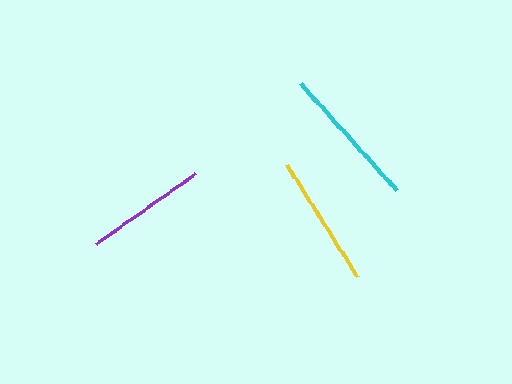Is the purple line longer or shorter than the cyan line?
The cyan line is longer than the purple line.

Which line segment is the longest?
The cyan line is the longest at approximately 144 pixels.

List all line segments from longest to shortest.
From longest to shortest: cyan, yellow, purple.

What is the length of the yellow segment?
The yellow segment is approximately 133 pixels long.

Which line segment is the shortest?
The purple line is the shortest at approximately 121 pixels.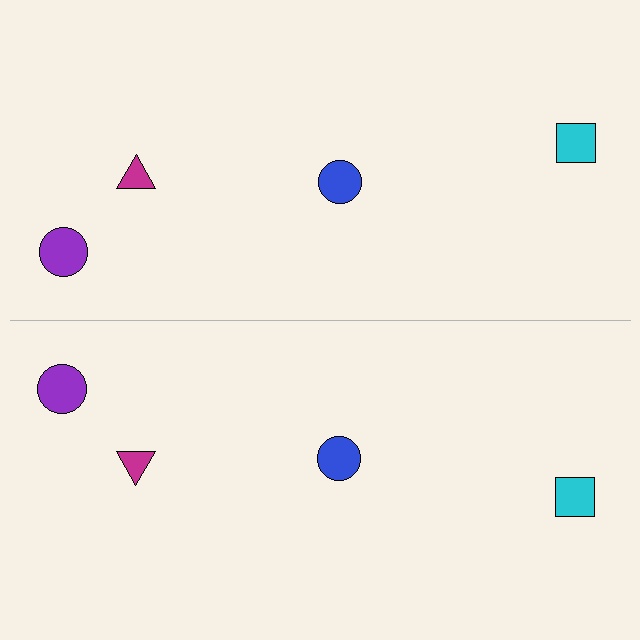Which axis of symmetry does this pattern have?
The pattern has a horizontal axis of symmetry running through the center of the image.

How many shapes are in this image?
There are 8 shapes in this image.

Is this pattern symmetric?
Yes, this pattern has bilateral (reflection) symmetry.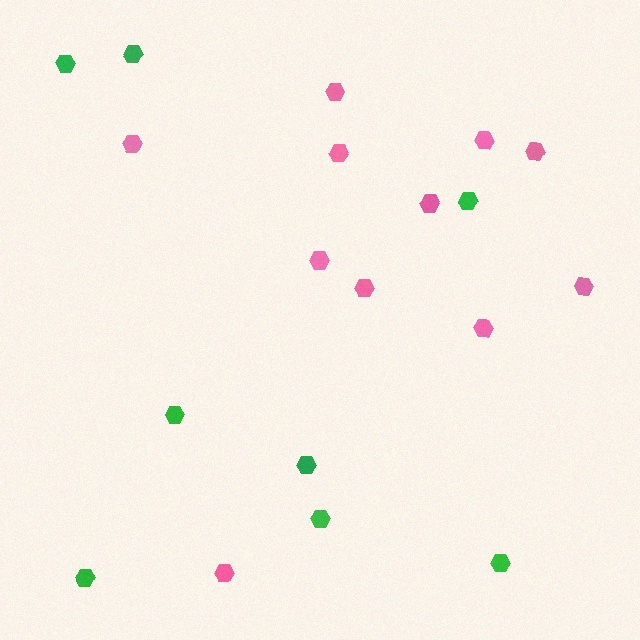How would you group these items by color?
There are 2 groups: one group of pink hexagons (11) and one group of green hexagons (8).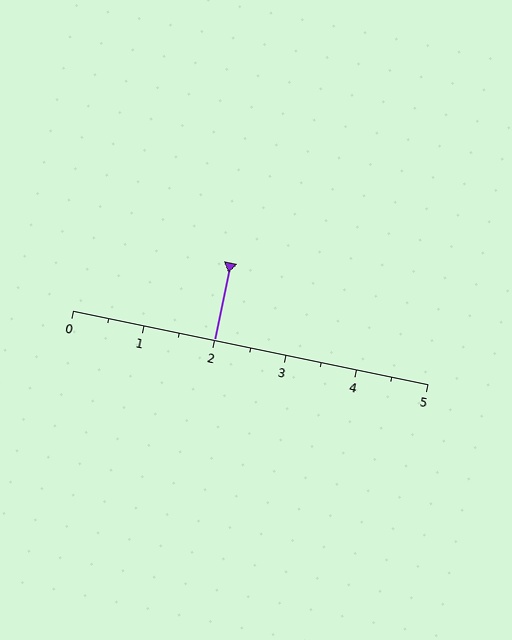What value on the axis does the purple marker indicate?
The marker indicates approximately 2.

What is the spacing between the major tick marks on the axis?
The major ticks are spaced 1 apart.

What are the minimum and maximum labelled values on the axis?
The axis runs from 0 to 5.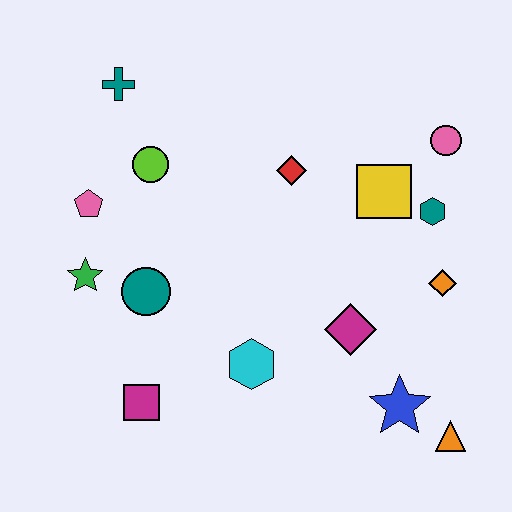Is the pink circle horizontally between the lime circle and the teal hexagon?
No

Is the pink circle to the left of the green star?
No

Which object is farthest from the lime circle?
The orange triangle is farthest from the lime circle.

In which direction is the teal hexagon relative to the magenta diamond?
The teal hexagon is above the magenta diamond.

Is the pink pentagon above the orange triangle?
Yes